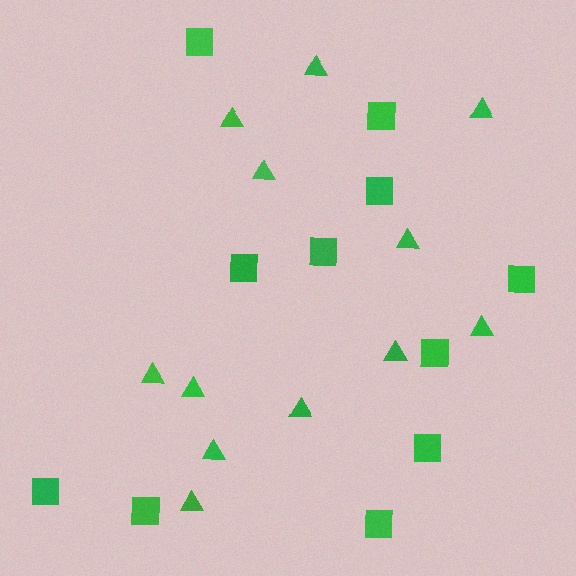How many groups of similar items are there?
There are 2 groups: one group of triangles (12) and one group of squares (11).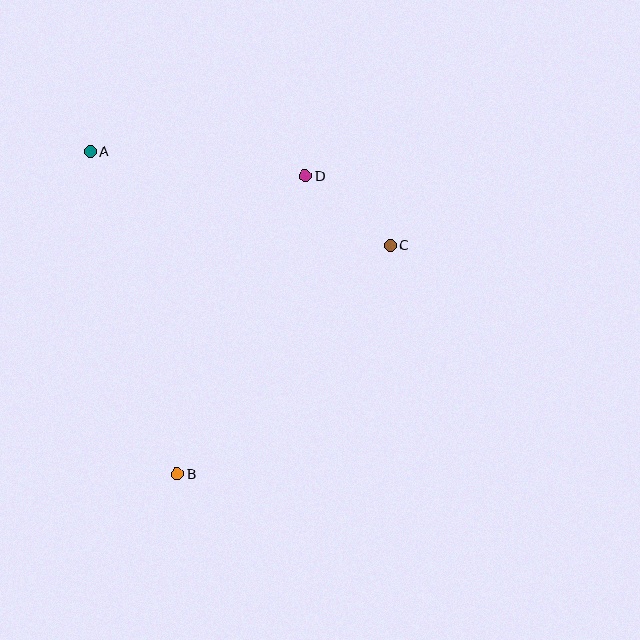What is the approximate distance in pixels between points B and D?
The distance between B and D is approximately 324 pixels.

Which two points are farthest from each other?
Points A and B are farthest from each other.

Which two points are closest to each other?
Points C and D are closest to each other.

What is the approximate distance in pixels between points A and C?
The distance between A and C is approximately 315 pixels.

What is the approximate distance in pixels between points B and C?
The distance between B and C is approximately 312 pixels.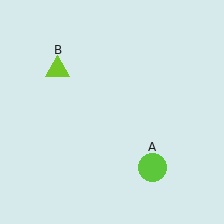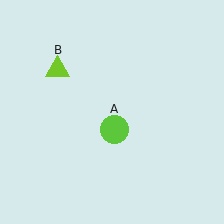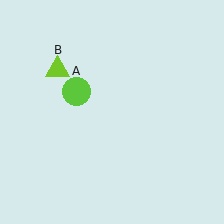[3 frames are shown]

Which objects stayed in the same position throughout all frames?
Lime triangle (object B) remained stationary.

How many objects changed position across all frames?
1 object changed position: lime circle (object A).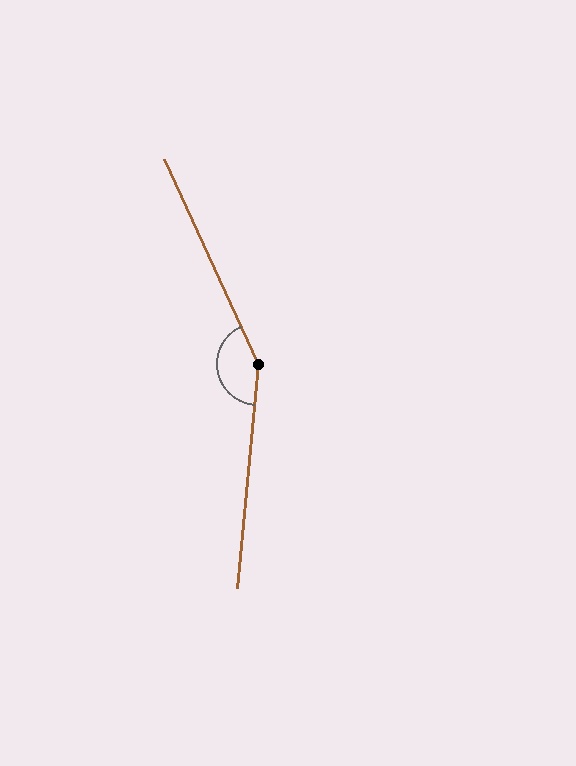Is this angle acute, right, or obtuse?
It is obtuse.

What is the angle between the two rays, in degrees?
Approximately 150 degrees.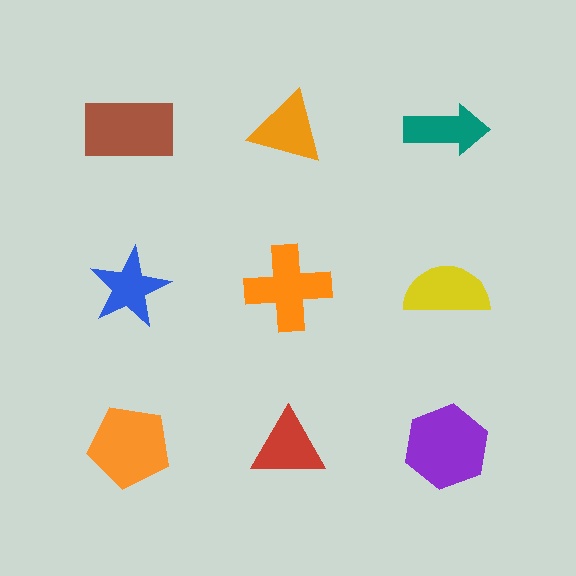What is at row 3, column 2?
A red triangle.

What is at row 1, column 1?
A brown rectangle.